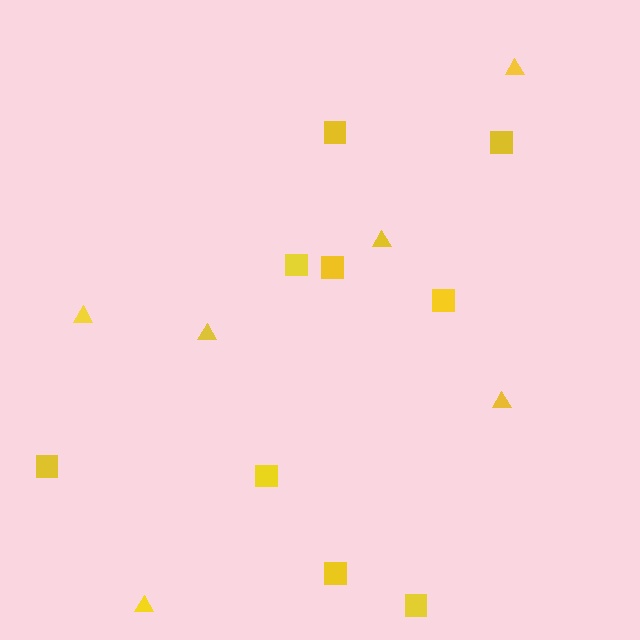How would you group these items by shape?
There are 2 groups: one group of squares (9) and one group of triangles (6).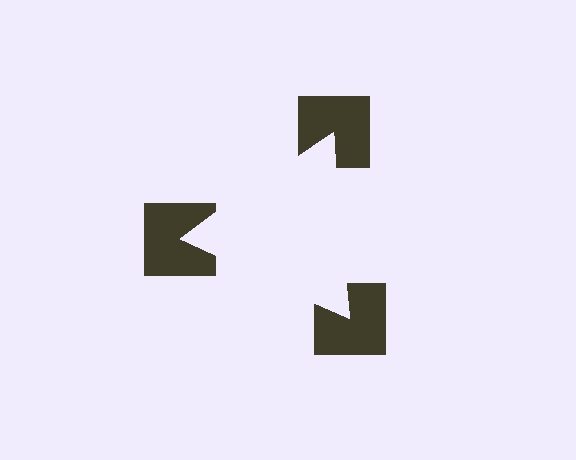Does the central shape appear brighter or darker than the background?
It typically appears slightly brighter than the background, even though no actual brightness change is drawn.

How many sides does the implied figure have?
3 sides.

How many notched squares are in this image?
There are 3 — one at each vertex of the illusory triangle.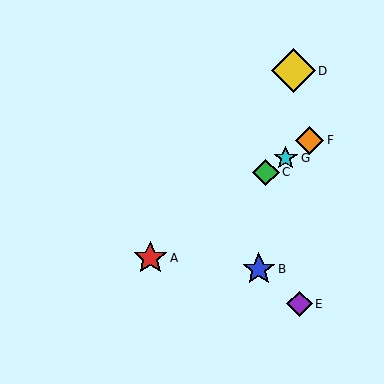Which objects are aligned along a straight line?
Objects A, C, F, G are aligned along a straight line.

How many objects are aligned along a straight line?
4 objects (A, C, F, G) are aligned along a straight line.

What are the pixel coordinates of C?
Object C is at (266, 172).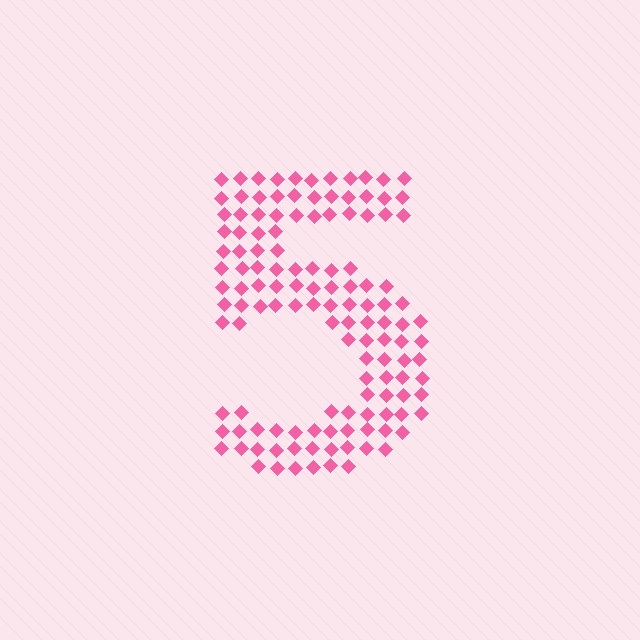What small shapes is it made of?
It is made of small diamonds.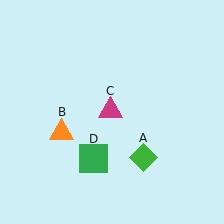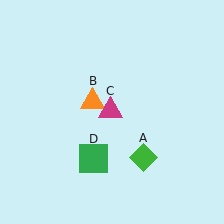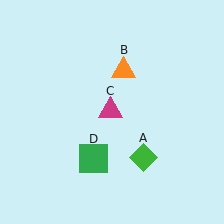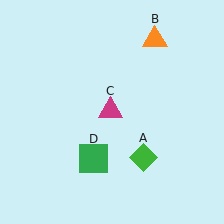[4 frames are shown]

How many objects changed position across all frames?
1 object changed position: orange triangle (object B).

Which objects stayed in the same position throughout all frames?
Green diamond (object A) and magenta triangle (object C) and green square (object D) remained stationary.